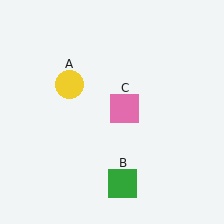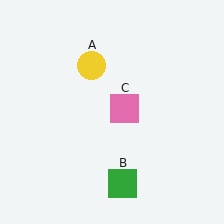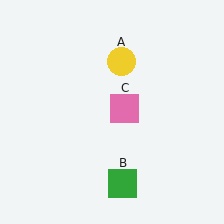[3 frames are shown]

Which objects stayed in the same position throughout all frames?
Green square (object B) and pink square (object C) remained stationary.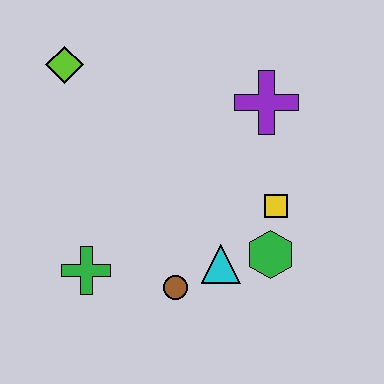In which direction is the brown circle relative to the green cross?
The brown circle is to the right of the green cross.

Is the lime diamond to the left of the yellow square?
Yes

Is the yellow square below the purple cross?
Yes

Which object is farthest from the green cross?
The purple cross is farthest from the green cross.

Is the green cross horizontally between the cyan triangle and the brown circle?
No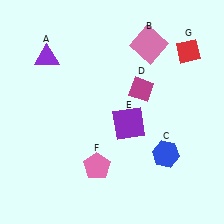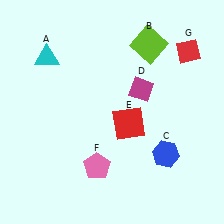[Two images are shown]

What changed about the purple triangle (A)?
In Image 1, A is purple. In Image 2, it changed to cyan.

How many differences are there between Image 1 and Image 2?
There are 3 differences between the two images.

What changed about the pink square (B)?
In Image 1, B is pink. In Image 2, it changed to lime.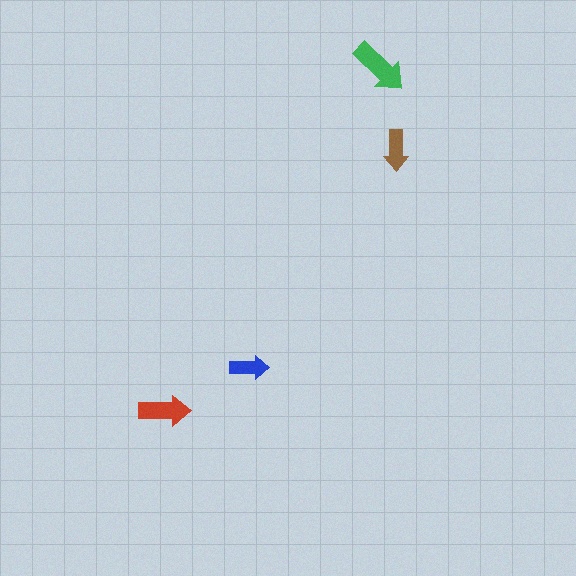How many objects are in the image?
There are 4 objects in the image.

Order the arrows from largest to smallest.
the green one, the red one, the brown one, the blue one.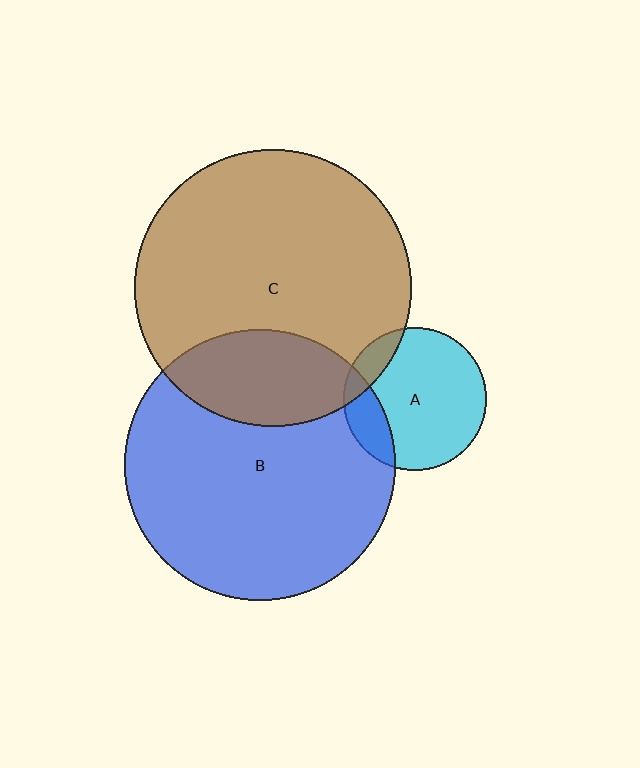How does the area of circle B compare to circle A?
Approximately 3.6 times.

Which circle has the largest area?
Circle C (brown).